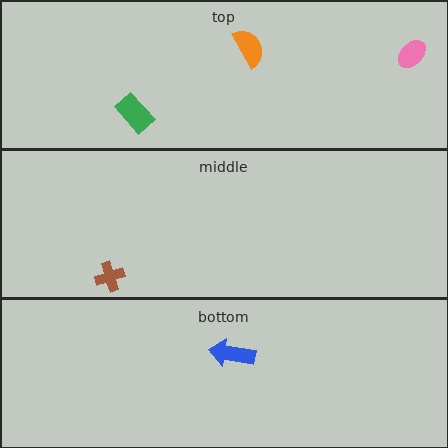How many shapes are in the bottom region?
1.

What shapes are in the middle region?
The brown cross.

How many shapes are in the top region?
3.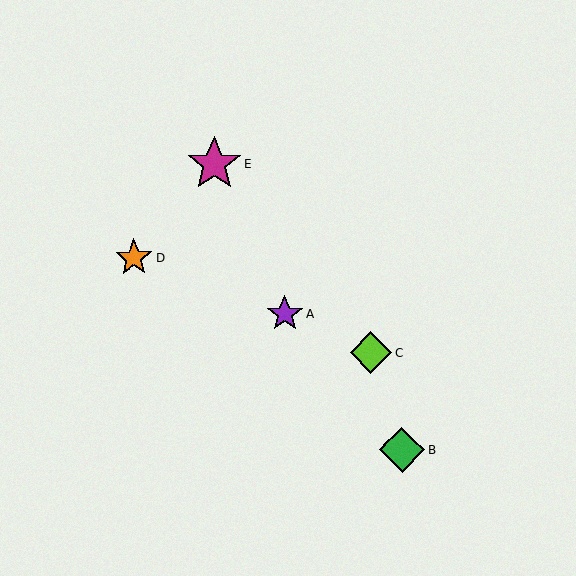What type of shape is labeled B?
Shape B is a green diamond.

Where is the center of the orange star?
The center of the orange star is at (134, 258).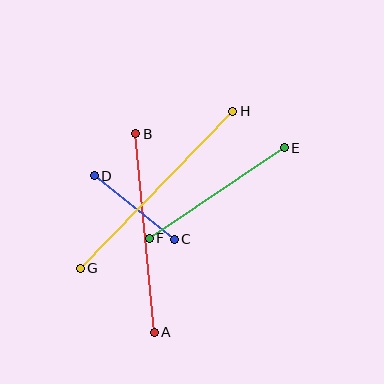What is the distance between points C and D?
The distance is approximately 102 pixels.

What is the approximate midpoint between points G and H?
The midpoint is at approximately (156, 190) pixels.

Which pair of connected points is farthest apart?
Points G and H are farthest apart.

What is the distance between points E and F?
The distance is approximately 162 pixels.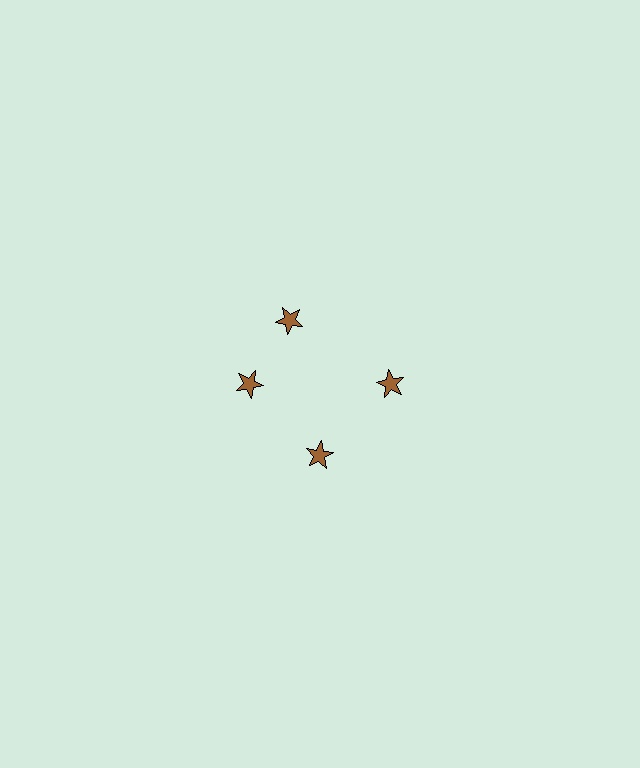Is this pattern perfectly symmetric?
No. The 4 brown stars are arranged in a ring, but one element near the 12 o'clock position is rotated out of alignment along the ring, breaking the 4-fold rotational symmetry.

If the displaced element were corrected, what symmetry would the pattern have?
It would have 4-fold rotational symmetry — the pattern would map onto itself every 90 degrees.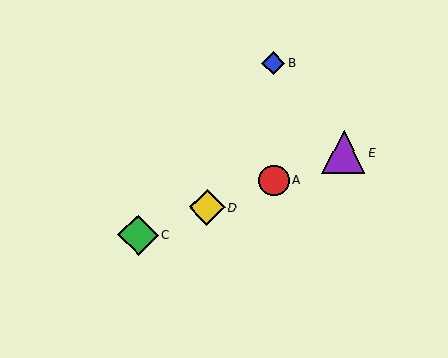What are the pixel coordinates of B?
Object B is at (273, 63).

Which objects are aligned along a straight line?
Objects A, C, D, E are aligned along a straight line.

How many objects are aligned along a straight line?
4 objects (A, C, D, E) are aligned along a straight line.